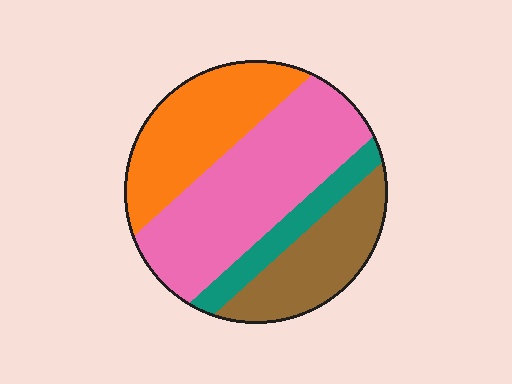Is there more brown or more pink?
Pink.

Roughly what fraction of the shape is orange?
Orange takes up about one quarter (1/4) of the shape.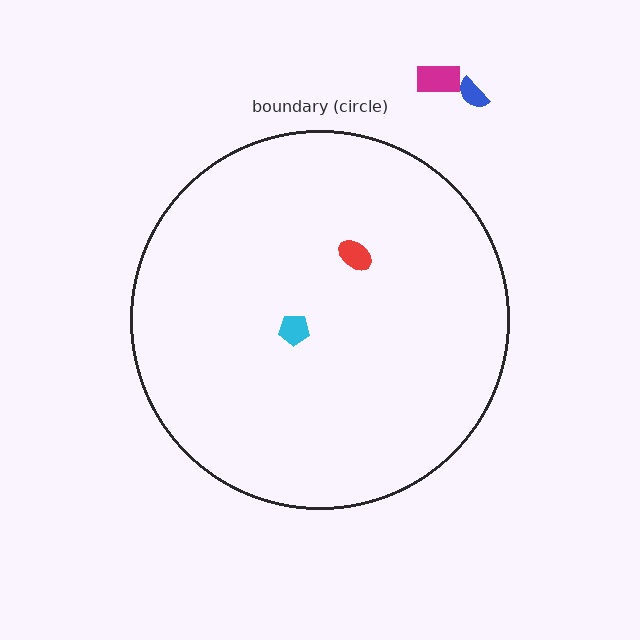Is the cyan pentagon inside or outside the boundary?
Inside.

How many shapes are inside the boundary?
2 inside, 2 outside.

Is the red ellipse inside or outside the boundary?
Inside.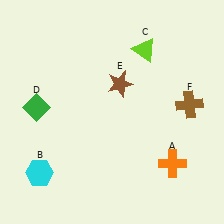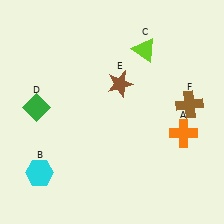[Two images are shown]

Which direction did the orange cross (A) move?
The orange cross (A) moved up.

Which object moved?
The orange cross (A) moved up.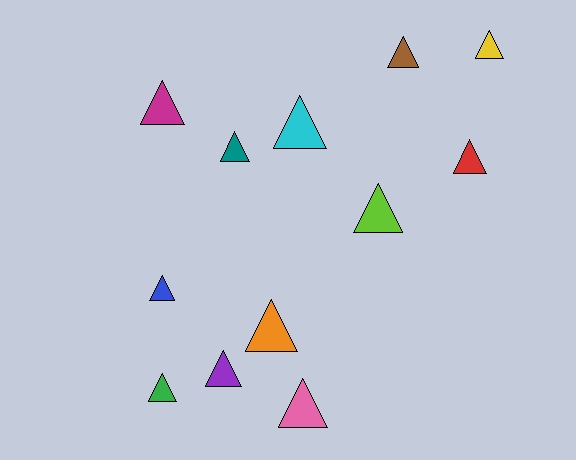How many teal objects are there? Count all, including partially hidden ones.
There is 1 teal object.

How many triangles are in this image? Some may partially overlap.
There are 12 triangles.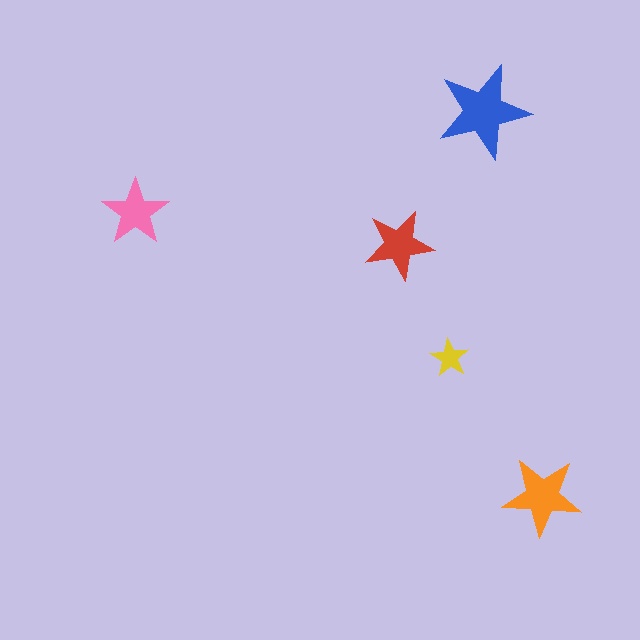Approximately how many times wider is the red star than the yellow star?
About 2 times wider.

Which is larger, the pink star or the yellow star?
The pink one.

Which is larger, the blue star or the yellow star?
The blue one.